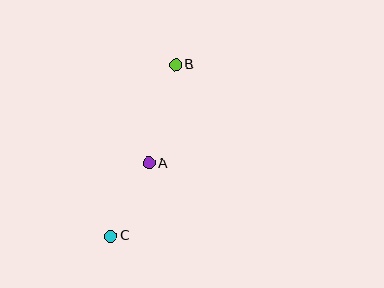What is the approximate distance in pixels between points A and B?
The distance between A and B is approximately 102 pixels.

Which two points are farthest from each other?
Points B and C are farthest from each other.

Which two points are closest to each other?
Points A and C are closest to each other.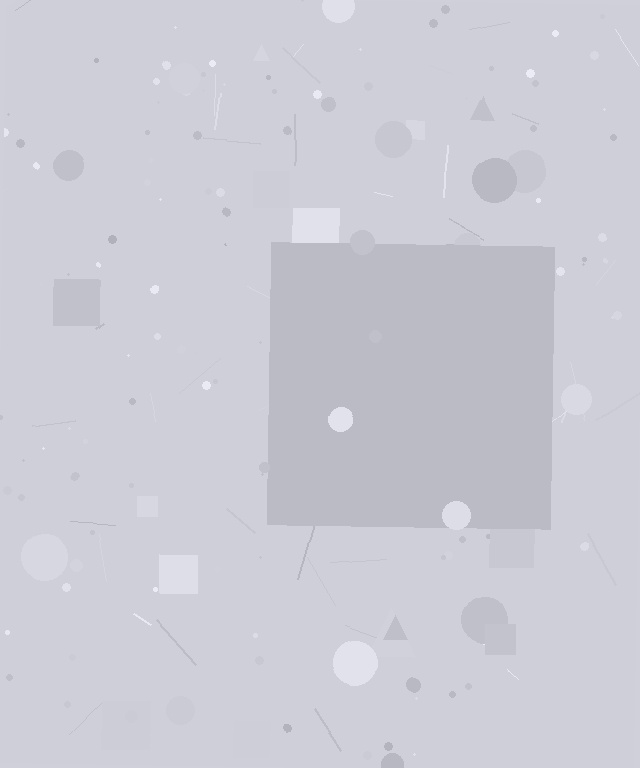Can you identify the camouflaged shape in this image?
The camouflaged shape is a square.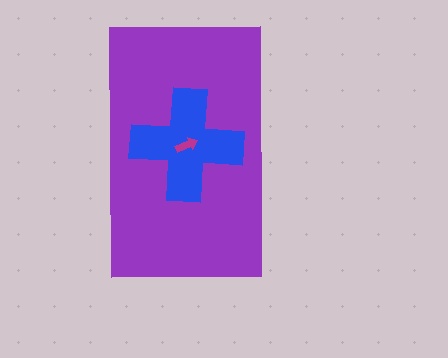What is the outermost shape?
The purple rectangle.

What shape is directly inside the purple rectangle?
The blue cross.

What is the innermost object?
The magenta arrow.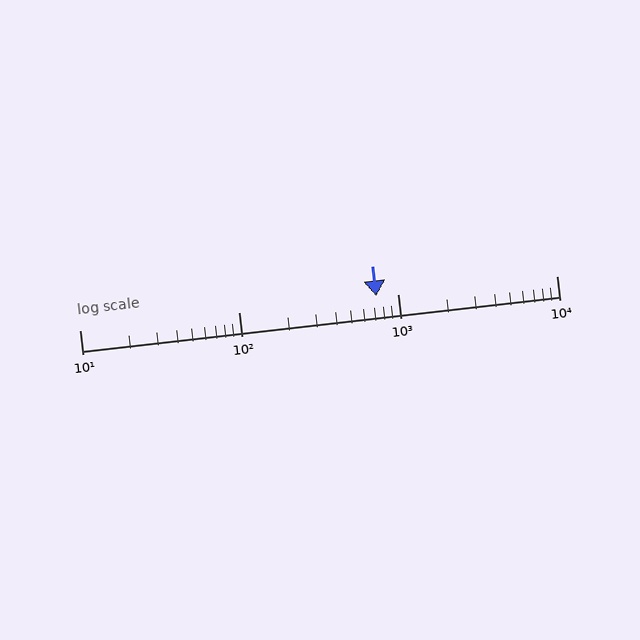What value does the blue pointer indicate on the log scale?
The pointer indicates approximately 730.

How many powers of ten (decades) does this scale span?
The scale spans 3 decades, from 10 to 10000.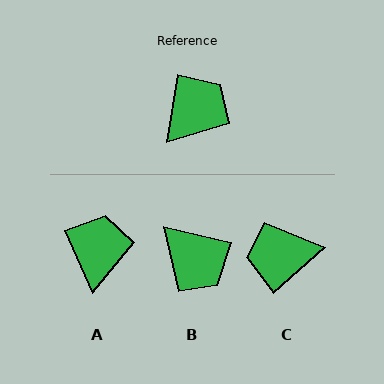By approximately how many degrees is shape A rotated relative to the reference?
Approximately 34 degrees counter-clockwise.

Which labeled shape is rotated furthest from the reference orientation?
C, about 140 degrees away.